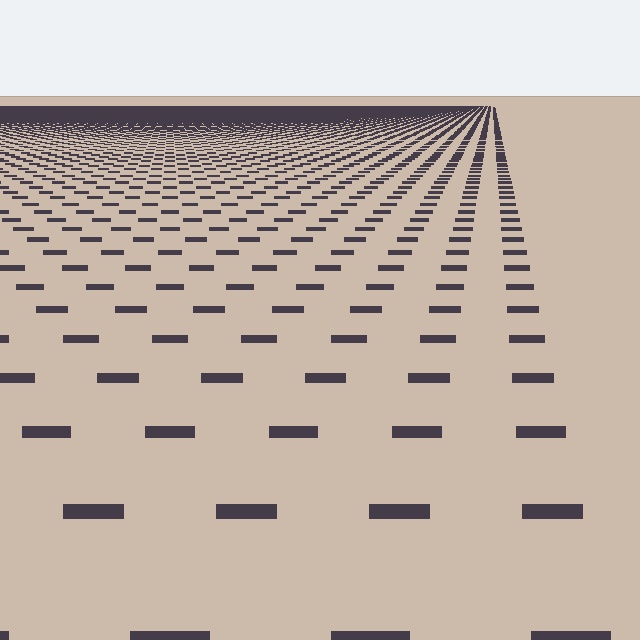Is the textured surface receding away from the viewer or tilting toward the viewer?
The surface is receding away from the viewer. Texture elements get smaller and denser toward the top.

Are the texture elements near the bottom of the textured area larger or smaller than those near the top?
Larger. Near the bottom, elements are closer to the viewer and appear at a bigger on-screen size.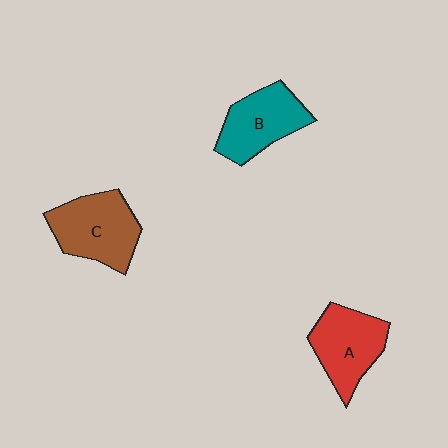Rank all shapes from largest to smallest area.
From largest to smallest: C (brown), A (red), B (teal).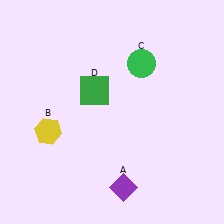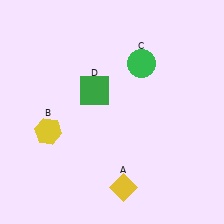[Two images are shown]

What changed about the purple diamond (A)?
In Image 1, A is purple. In Image 2, it changed to yellow.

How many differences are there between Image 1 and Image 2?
There is 1 difference between the two images.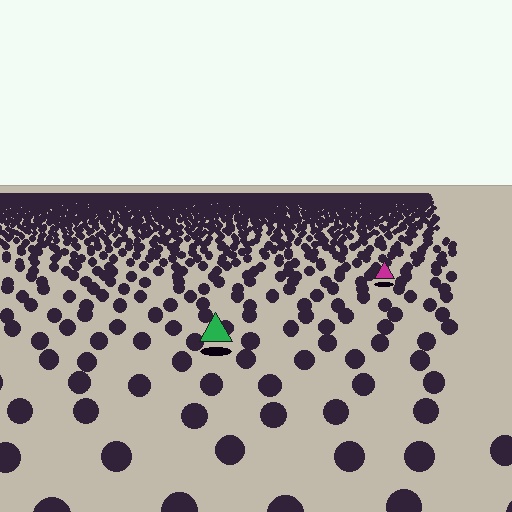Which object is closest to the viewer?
The green triangle is closest. The texture marks near it are larger and more spread out.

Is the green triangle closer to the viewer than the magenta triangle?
Yes. The green triangle is closer — you can tell from the texture gradient: the ground texture is coarser near it.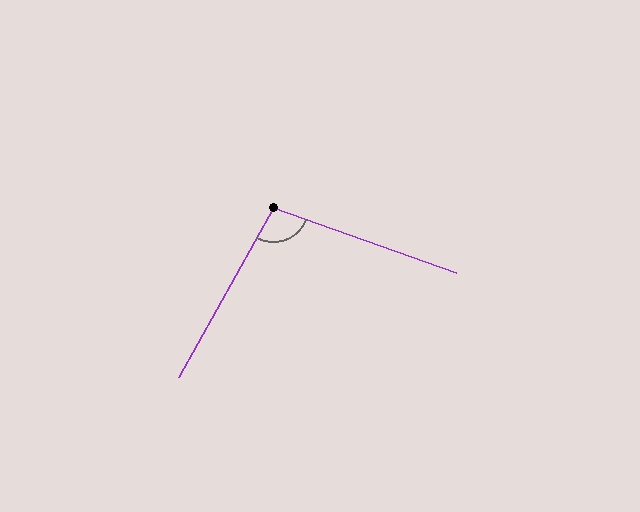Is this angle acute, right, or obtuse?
It is obtuse.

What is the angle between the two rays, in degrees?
Approximately 100 degrees.